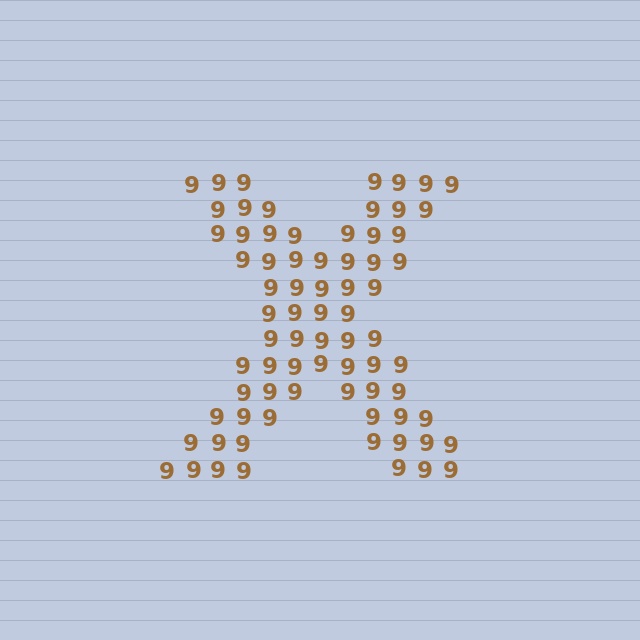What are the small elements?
The small elements are digit 9's.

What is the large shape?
The large shape is the letter X.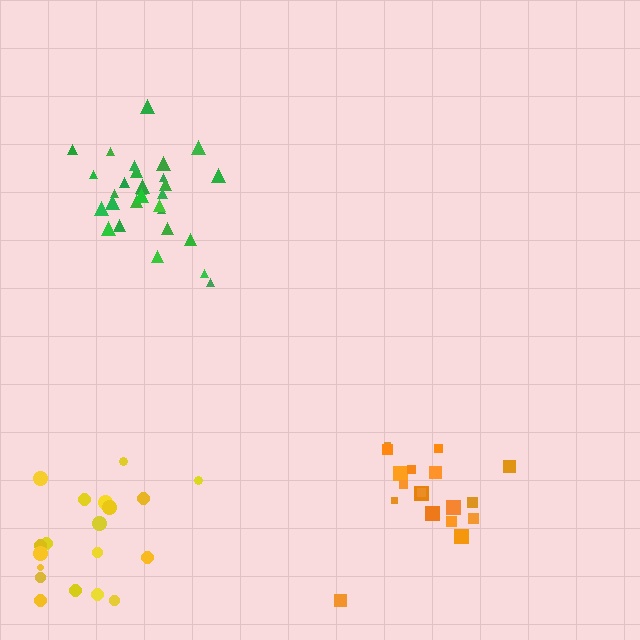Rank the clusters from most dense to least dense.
green, orange, yellow.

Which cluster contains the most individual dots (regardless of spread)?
Green (29).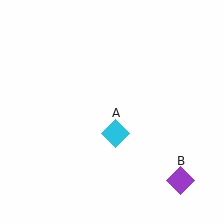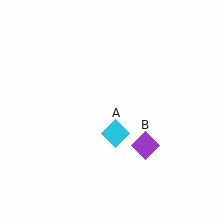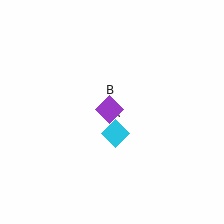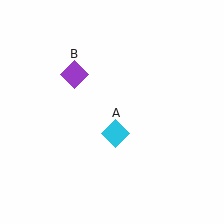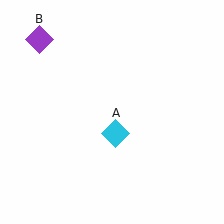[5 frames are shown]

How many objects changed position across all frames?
1 object changed position: purple diamond (object B).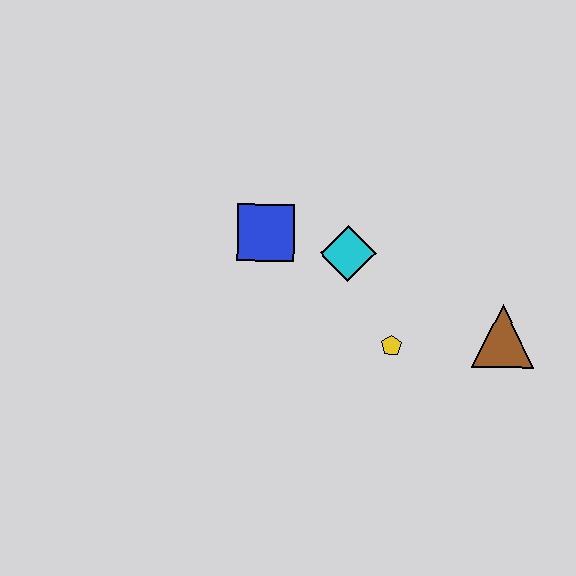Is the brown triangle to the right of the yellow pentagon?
Yes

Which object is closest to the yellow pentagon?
The cyan diamond is closest to the yellow pentagon.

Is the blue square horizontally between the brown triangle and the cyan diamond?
No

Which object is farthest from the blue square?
The brown triangle is farthest from the blue square.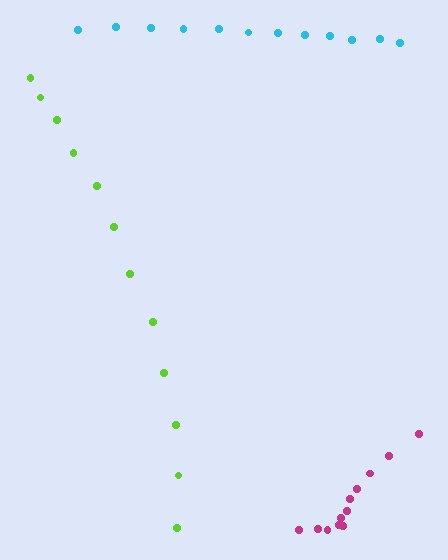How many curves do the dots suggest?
There are 3 distinct paths.